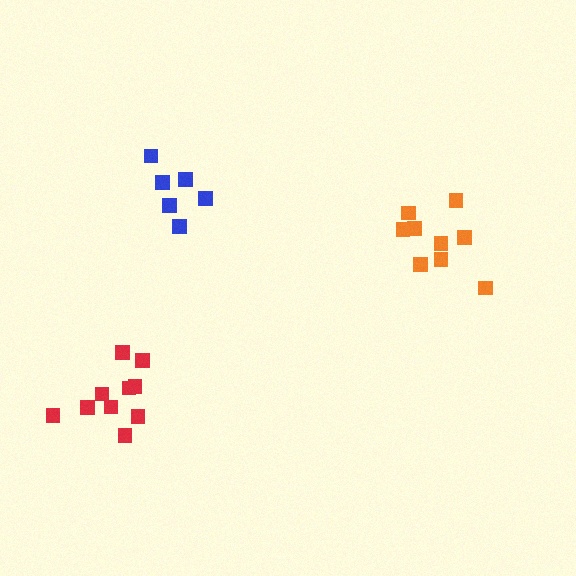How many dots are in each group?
Group 1: 6 dots, Group 2: 10 dots, Group 3: 9 dots (25 total).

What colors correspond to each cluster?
The clusters are colored: blue, red, orange.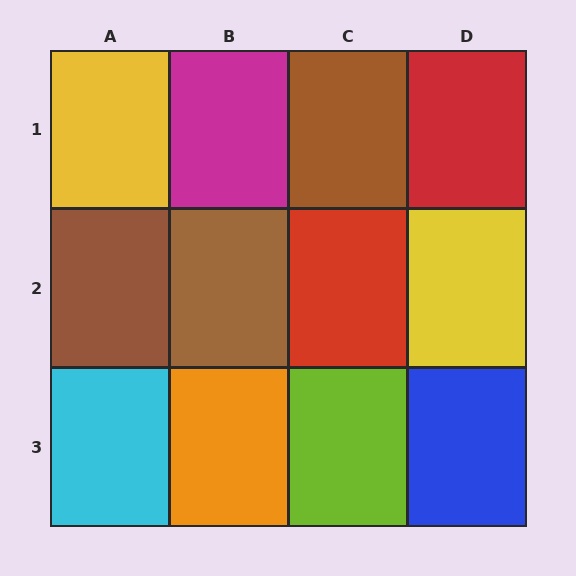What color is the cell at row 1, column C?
Brown.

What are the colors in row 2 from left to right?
Brown, brown, red, yellow.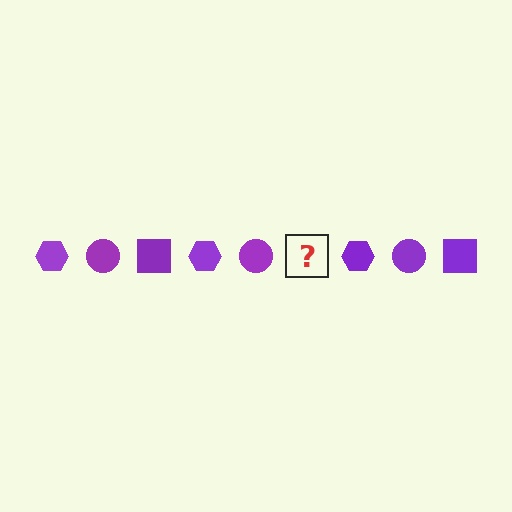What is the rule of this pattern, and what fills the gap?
The rule is that the pattern cycles through hexagon, circle, square shapes in purple. The gap should be filled with a purple square.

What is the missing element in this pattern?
The missing element is a purple square.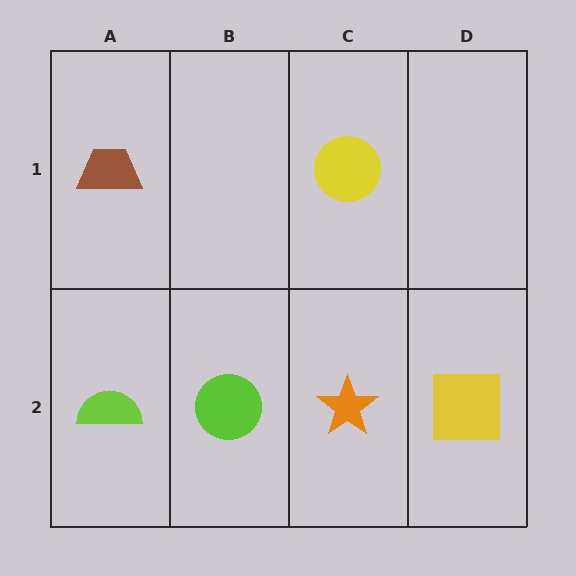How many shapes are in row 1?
2 shapes.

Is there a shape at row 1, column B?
No, that cell is empty.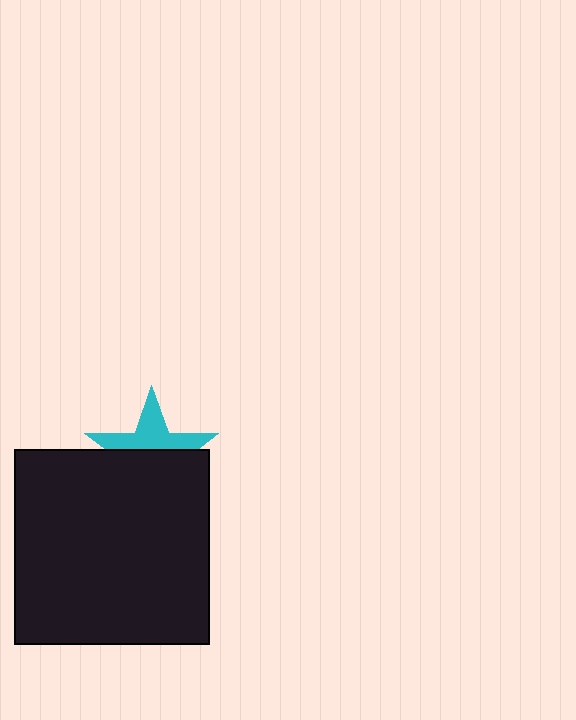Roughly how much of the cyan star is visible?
About half of it is visible (roughly 45%).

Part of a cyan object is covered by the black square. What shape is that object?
It is a star.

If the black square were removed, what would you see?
You would see the complete cyan star.